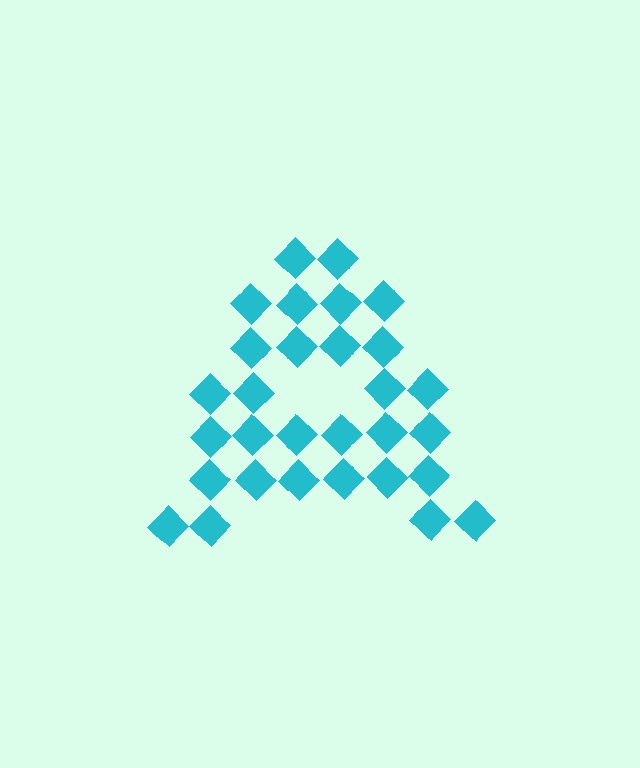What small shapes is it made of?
It is made of small diamonds.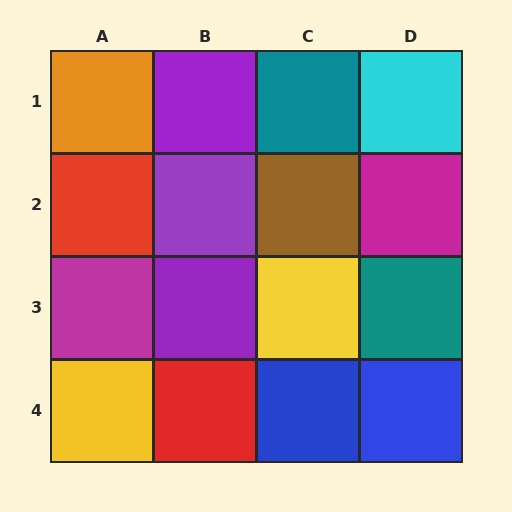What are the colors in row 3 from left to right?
Magenta, purple, yellow, teal.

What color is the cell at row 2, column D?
Magenta.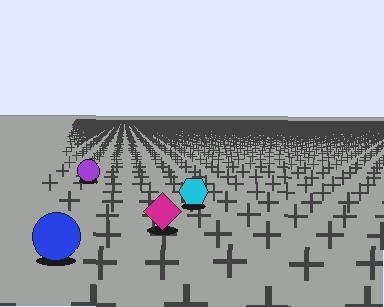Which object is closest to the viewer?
The blue circle is closest. The texture marks near it are larger and more spread out.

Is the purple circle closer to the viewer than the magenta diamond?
No. The magenta diamond is closer — you can tell from the texture gradient: the ground texture is coarser near it.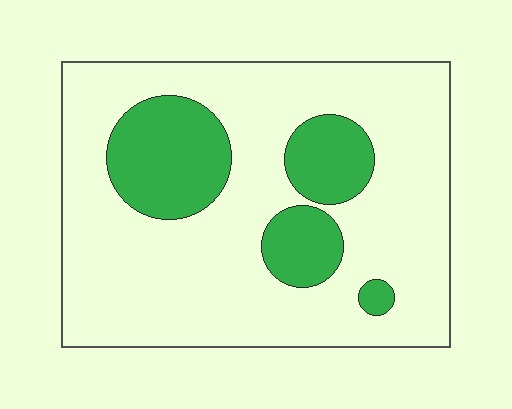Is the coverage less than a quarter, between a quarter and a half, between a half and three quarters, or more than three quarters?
Less than a quarter.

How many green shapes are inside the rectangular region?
4.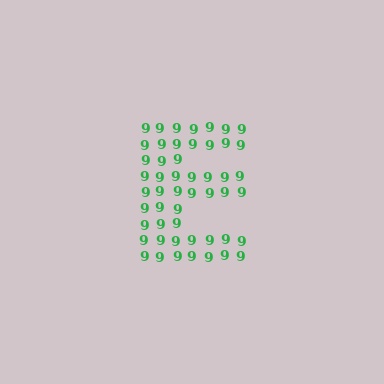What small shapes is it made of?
It is made of small digit 9's.